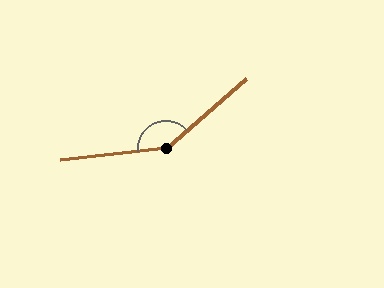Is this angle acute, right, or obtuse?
It is obtuse.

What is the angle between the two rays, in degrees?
Approximately 145 degrees.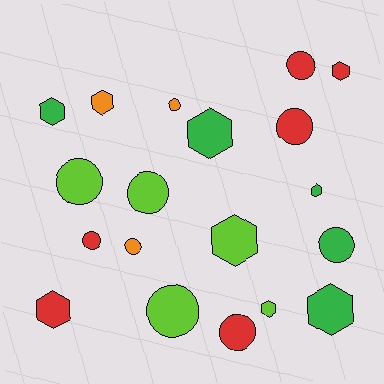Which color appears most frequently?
Red, with 6 objects.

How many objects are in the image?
There are 19 objects.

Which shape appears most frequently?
Circle, with 10 objects.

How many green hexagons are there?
There are 4 green hexagons.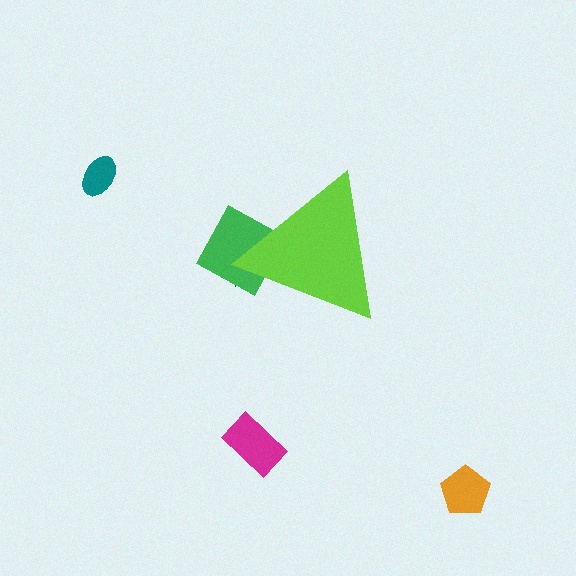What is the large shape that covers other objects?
A lime triangle.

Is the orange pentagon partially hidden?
No, the orange pentagon is fully visible.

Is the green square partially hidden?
Yes, the green square is partially hidden behind the lime triangle.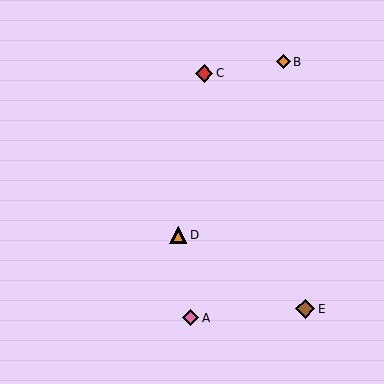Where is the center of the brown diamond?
The center of the brown diamond is at (305, 309).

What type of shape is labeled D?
Shape D is an orange triangle.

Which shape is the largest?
The brown diamond (labeled E) is the largest.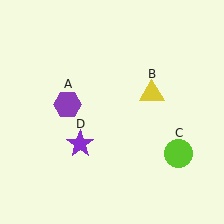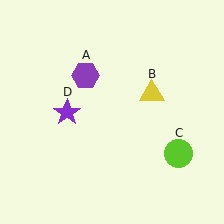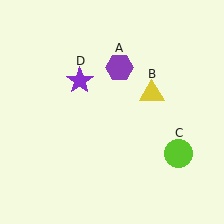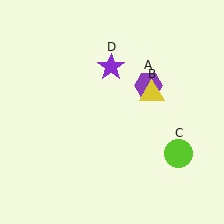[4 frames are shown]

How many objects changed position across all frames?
2 objects changed position: purple hexagon (object A), purple star (object D).